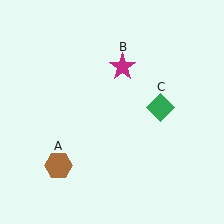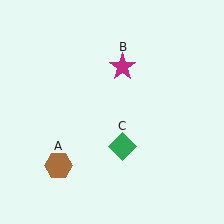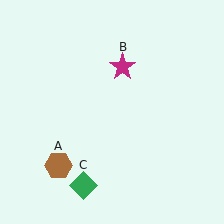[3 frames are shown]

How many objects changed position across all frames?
1 object changed position: green diamond (object C).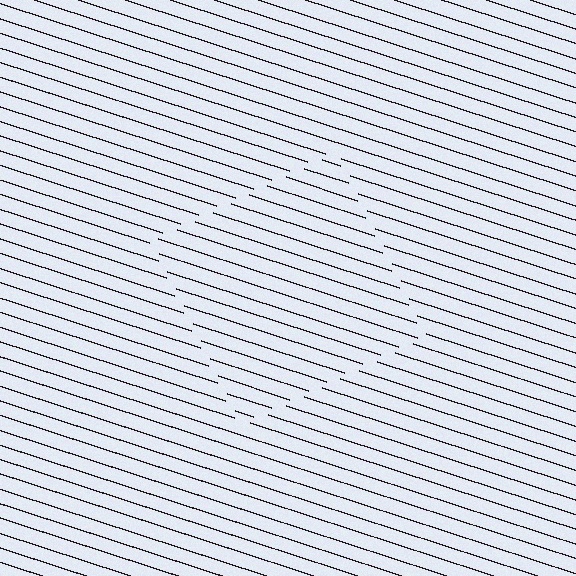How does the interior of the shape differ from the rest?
The interior of the shape contains the same grating, shifted by half a period — the contour is defined by the phase discontinuity where line-ends from the inner and outer gratings abut.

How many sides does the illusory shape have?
4 sides — the line-ends trace a square.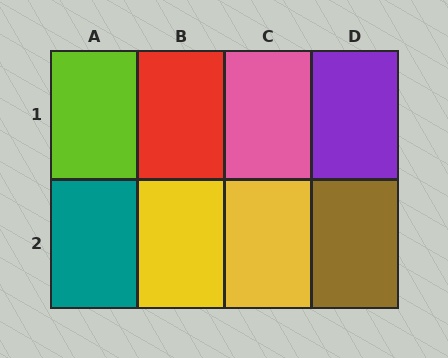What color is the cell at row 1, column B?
Red.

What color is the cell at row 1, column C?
Pink.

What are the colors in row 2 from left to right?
Teal, yellow, yellow, brown.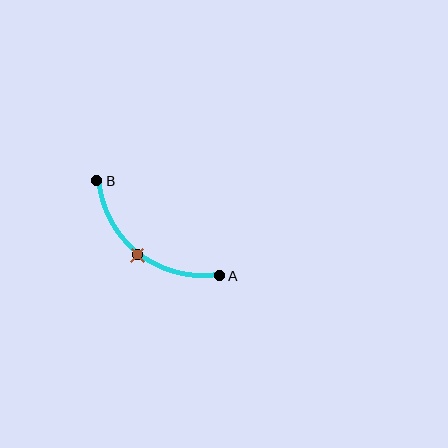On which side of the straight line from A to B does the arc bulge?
The arc bulges below and to the left of the straight line connecting A and B.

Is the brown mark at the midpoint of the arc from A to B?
Yes. The brown mark lies on the arc at equal arc-length from both A and B — it is the arc midpoint.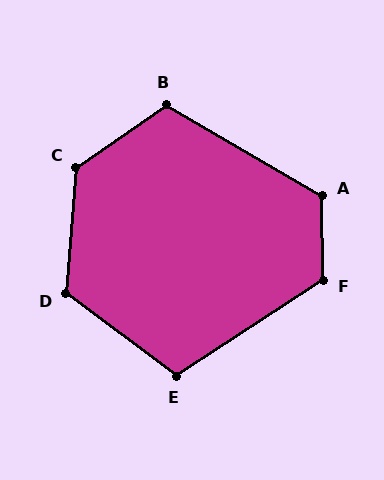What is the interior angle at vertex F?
Approximately 122 degrees (obtuse).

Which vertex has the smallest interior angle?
E, at approximately 110 degrees.